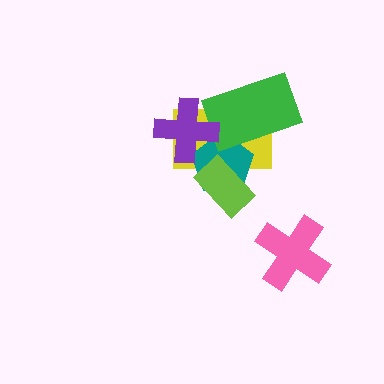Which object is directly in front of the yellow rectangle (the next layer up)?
The teal pentagon is directly in front of the yellow rectangle.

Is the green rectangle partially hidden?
Yes, it is partially covered by another shape.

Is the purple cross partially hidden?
No, no other shape covers it.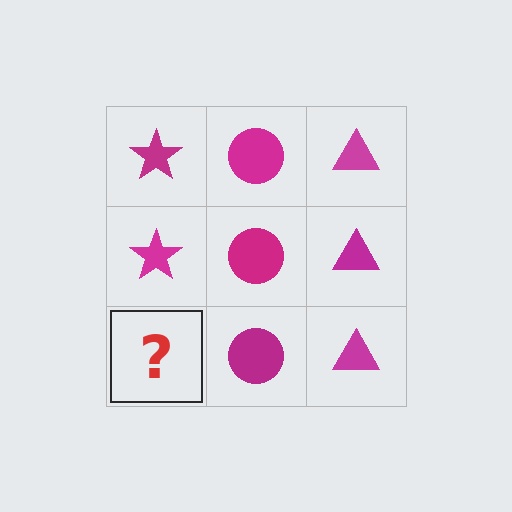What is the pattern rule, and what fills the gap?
The rule is that each column has a consistent shape. The gap should be filled with a magenta star.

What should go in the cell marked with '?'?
The missing cell should contain a magenta star.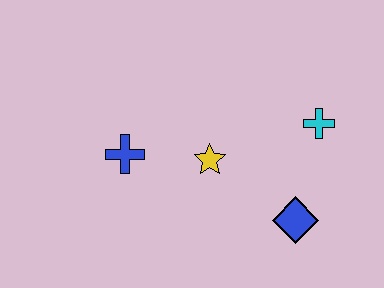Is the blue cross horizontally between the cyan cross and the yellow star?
No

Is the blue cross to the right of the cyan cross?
No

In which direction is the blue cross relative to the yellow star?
The blue cross is to the left of the yellow star.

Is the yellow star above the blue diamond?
Yes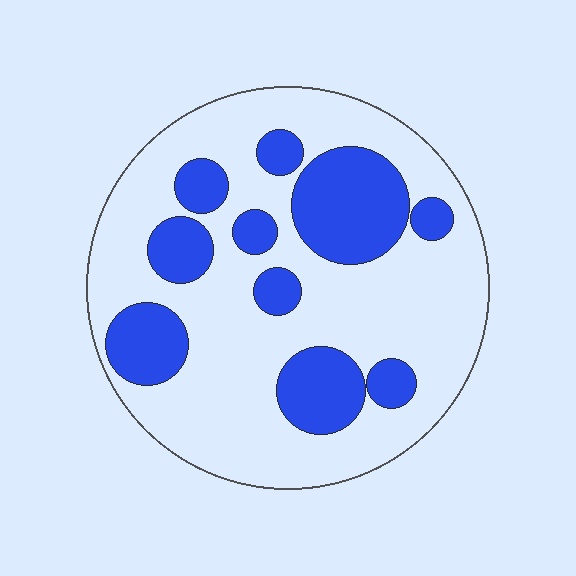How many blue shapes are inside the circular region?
10.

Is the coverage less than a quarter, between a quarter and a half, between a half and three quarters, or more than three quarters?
Between a quarter and a half.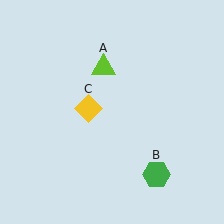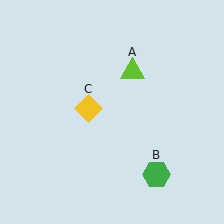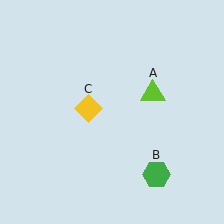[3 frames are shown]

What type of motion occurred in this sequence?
The lime triangle (object A) rotated clockwise around the center of the scene.